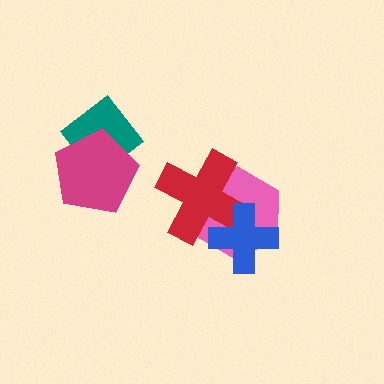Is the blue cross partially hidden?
No, no other shape covers it.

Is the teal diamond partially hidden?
Yes, it is partially covered by another shape.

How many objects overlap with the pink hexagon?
2 objects overlap with the pink hexagon.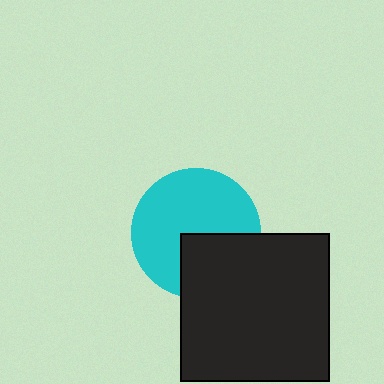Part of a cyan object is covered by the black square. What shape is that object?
It is a circle.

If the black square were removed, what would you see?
You would see the complete cyan circle.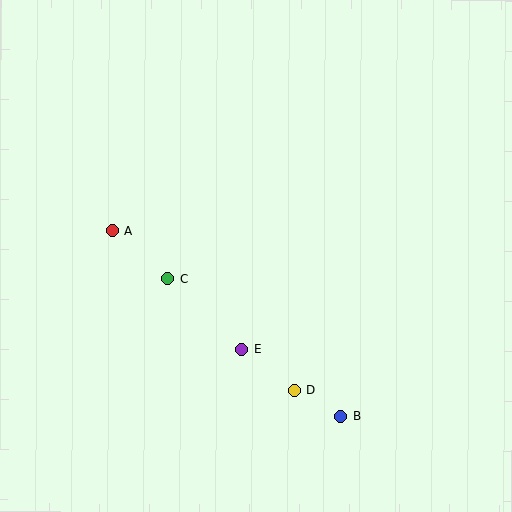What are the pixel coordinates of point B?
Point B is at (340, 416).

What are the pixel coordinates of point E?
Point E is at (242, 349).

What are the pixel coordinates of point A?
Point A is at (112, 230).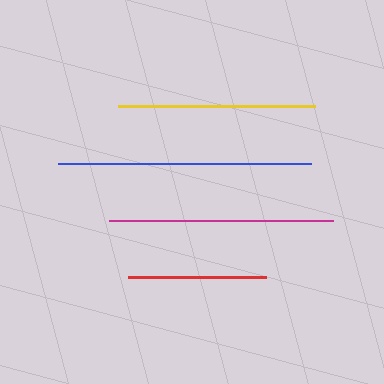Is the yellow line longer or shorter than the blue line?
The blue line is longer than the yellow line.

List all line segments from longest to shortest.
From longest to shortest: blue, magenta, yellow, red.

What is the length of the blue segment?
The blue segment is approximately 253 pixels long.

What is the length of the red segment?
The red segment is approximately 139 pixels long.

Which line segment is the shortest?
The red line is the shortest at approximately 139 pixels.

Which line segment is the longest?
The blue line is the longest at approximately 253 pixels.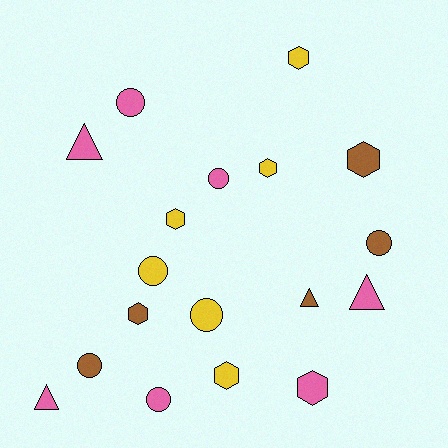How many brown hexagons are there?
There are 2 brown hexagons.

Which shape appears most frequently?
Hexagon, with 7 objects.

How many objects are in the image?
There are 18 objects.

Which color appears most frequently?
Pink, with 7 objects.